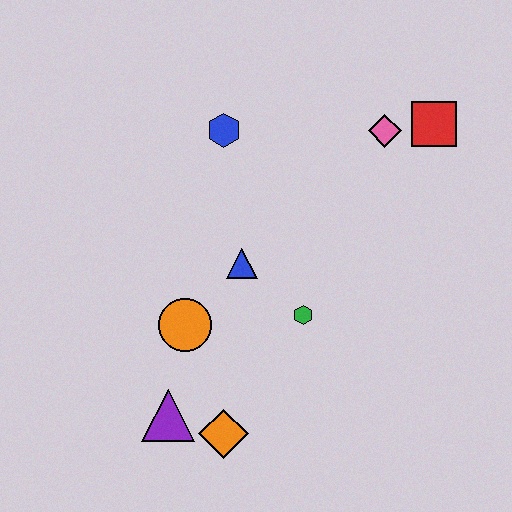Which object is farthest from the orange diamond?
The red square is farthest from the orange diamond.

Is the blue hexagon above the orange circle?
Yes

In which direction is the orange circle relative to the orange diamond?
The orange circle is above the orange diamond.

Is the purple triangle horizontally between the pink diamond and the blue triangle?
No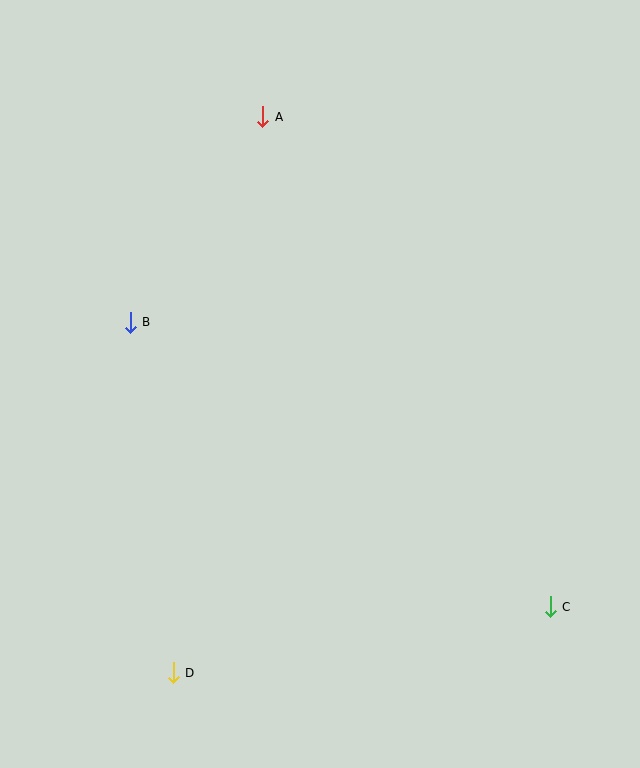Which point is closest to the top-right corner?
Point A is closest to the top-right corner.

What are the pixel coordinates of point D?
Point D is at (173, 673).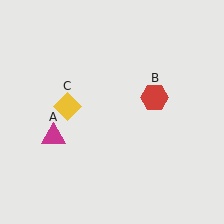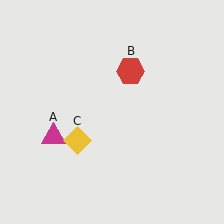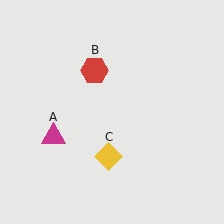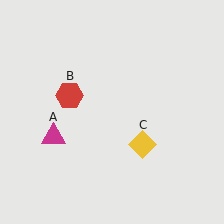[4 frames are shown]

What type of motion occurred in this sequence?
The red hexagon (object B), yellow diamond (object C) rotated counterclockwise around the center of the scene.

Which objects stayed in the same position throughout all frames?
Magenta triangle (object A) remained stationary.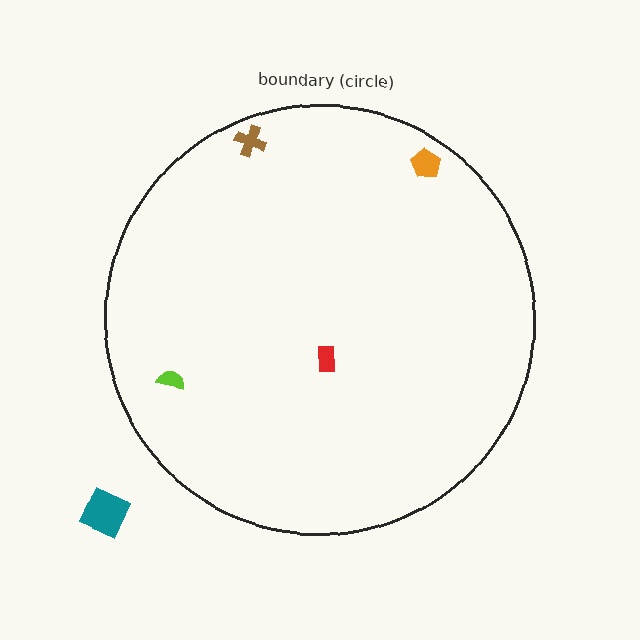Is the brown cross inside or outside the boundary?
Inside.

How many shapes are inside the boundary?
4 inside, 1 outside.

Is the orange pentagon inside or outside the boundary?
Inside.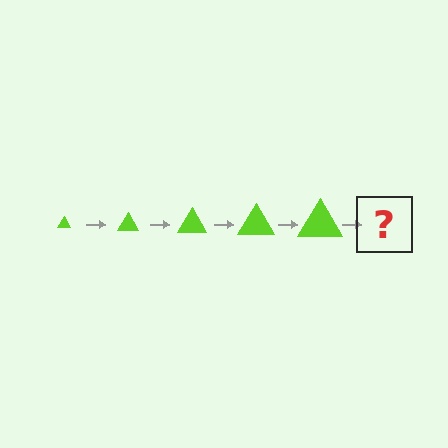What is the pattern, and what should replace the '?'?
The pattern is that the triangle gets progressively larger each step. The '?' should be a lime triangle, larger than the previous one.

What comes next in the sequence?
The next element should be a lime triangle, larger than the previous one.